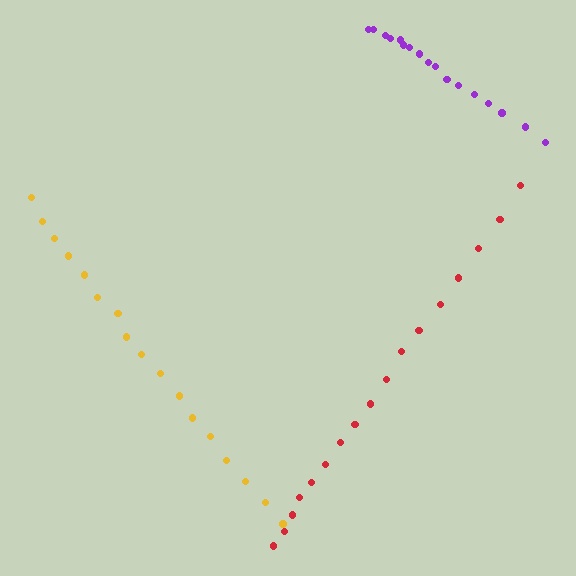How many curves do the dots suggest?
There are 3 distinct paths.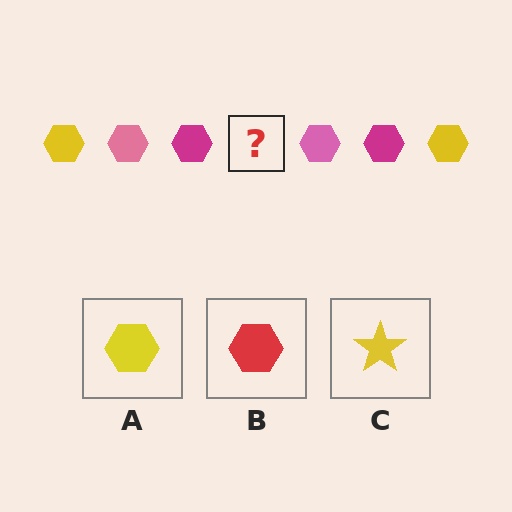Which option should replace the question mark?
Option A.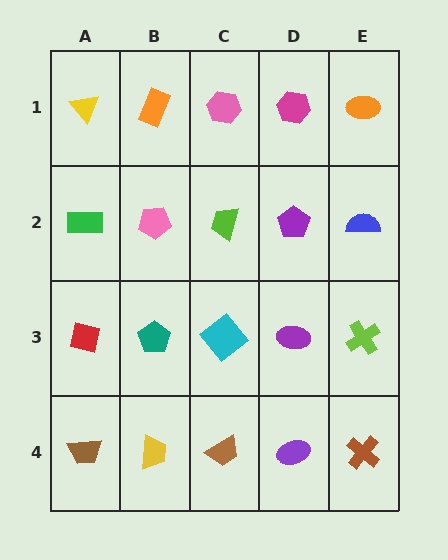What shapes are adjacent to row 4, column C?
A cyan diamond (row 3, column C), a yellow trapezoid (row 4, column B), a purple ellipse (row 4, column D).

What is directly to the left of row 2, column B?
A green rectangle.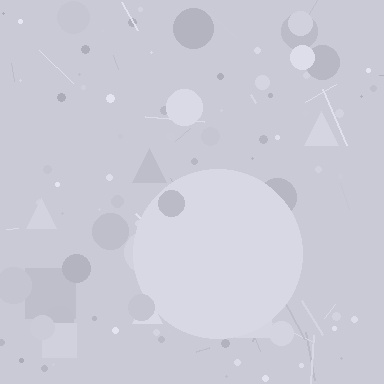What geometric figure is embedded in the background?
A circle is embedded in the background.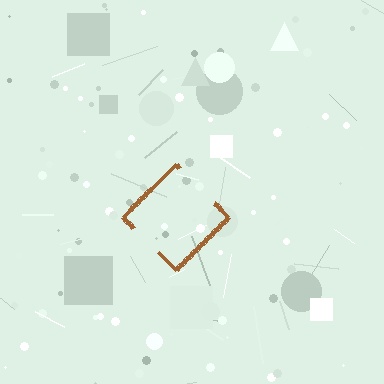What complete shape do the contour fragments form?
The contour fragments form a diamond.